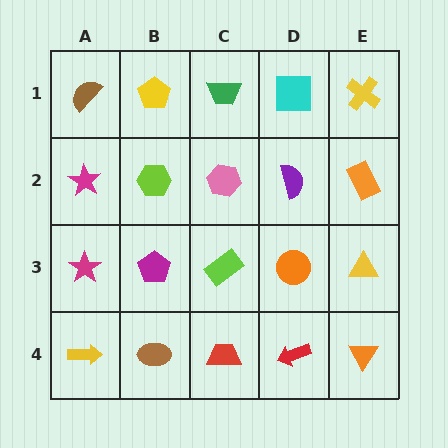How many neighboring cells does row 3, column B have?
4.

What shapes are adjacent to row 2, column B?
A yellow pentagon (row 1, column B), a magenta pentagon (row 3, column B), a magenta star (row 2, column A), a pink hexagon (row 2, column C).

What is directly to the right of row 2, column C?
A purple semicircle.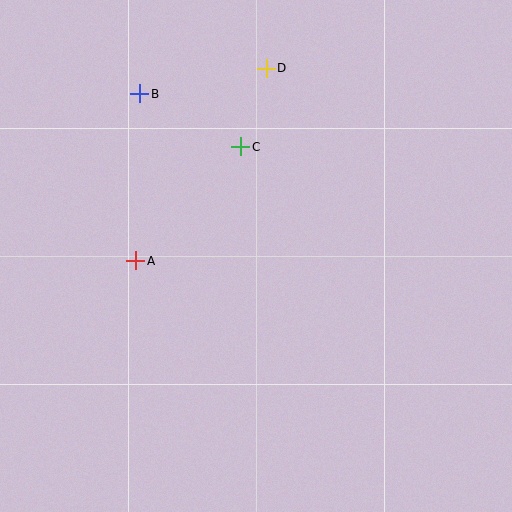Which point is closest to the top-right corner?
Point D is closest to the top-right corner.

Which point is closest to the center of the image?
Point C at (241, 147) is closest to the center.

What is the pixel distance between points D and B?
The distance between D and B is 129 pixels.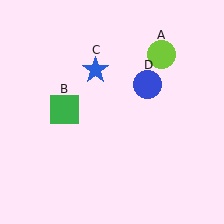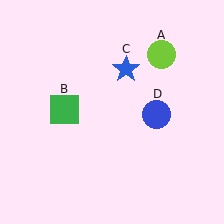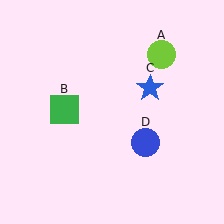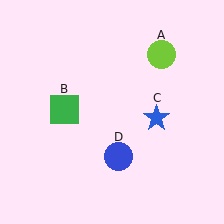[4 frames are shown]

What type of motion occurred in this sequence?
The blue star (object C), blue circle (object D) rotated clockwise around the center of the scene.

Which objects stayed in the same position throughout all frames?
Lime circle (object A) and green square (object B) remained stationary.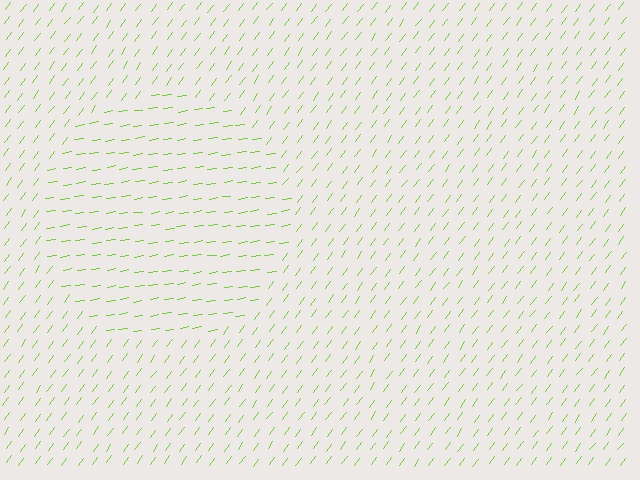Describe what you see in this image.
The image is filled with small lime line segments. A circle region in the image has lines oriented differently from the surrounding lines, creating a visible texture boundary.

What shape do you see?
I see a circle.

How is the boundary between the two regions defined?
The boundary is defined purely by a change in line orientation (approximately 45 degrees difference). All lines are the same color and thickness.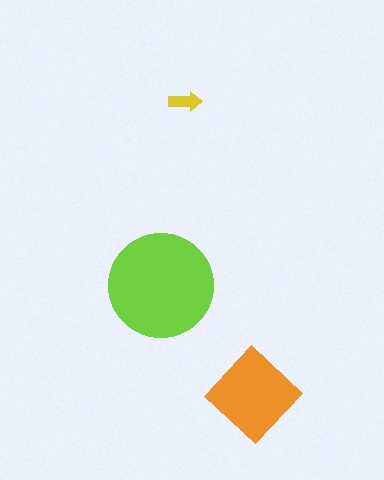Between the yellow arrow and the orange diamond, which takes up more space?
The orange diamond.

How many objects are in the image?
There are 3 objects in the image.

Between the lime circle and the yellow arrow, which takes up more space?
The lime circle.